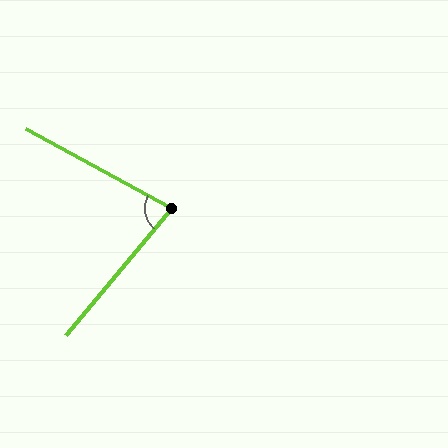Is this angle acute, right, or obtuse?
It is acute.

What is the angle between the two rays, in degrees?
Approximately 78 degrees.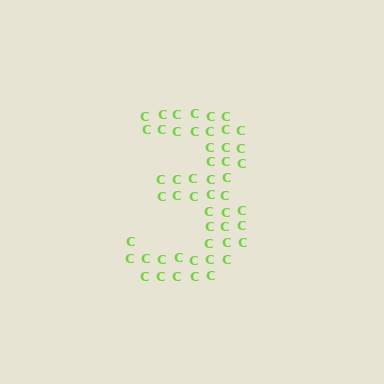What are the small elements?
The small elements are letter C's.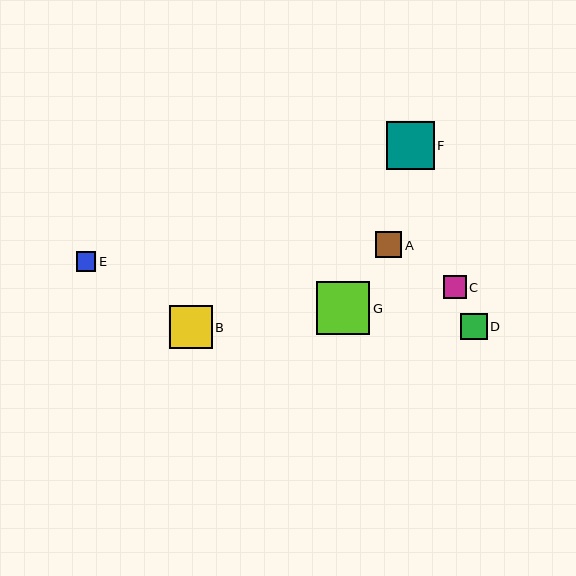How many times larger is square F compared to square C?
Square F is approximately 2.1 times the size of square C.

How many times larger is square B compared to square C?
Square B is approximately 1.9 times the size of square C.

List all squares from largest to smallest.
From largest to smallest: G, F, B, D, A, C, E.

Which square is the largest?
Square G is the largest with a size of approximately 53 pixels.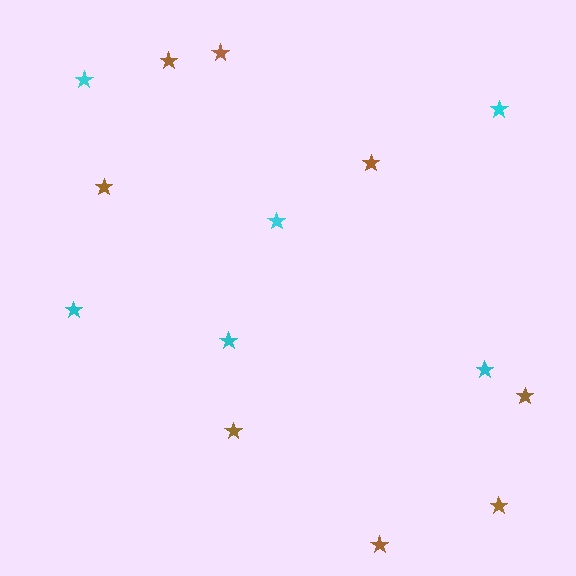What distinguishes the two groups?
There are 2 groups: one group of brown stars (8) and one group of cyan stars (6).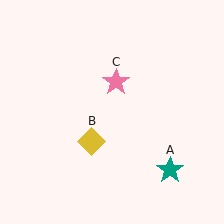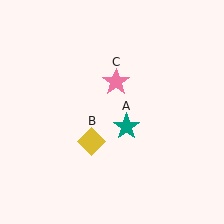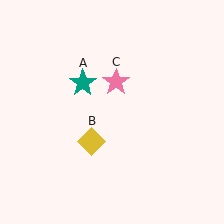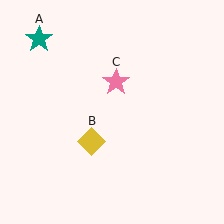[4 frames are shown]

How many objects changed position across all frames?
1 object changed position: teal star (object A).